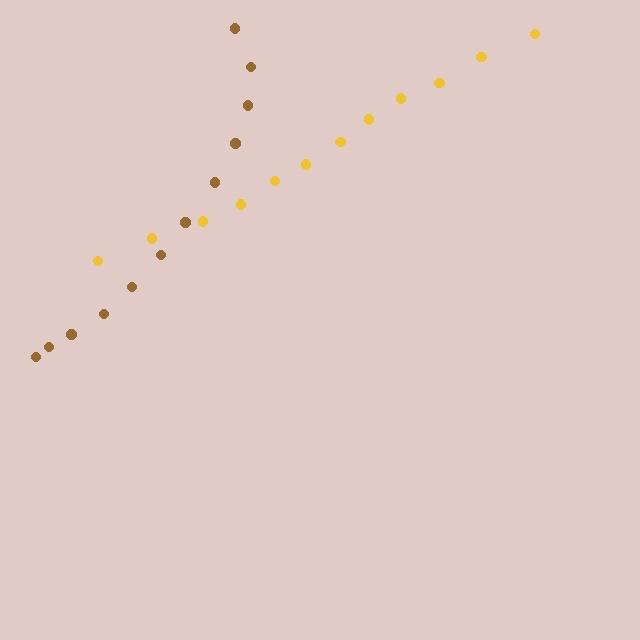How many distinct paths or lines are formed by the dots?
There are 2 distinct paths.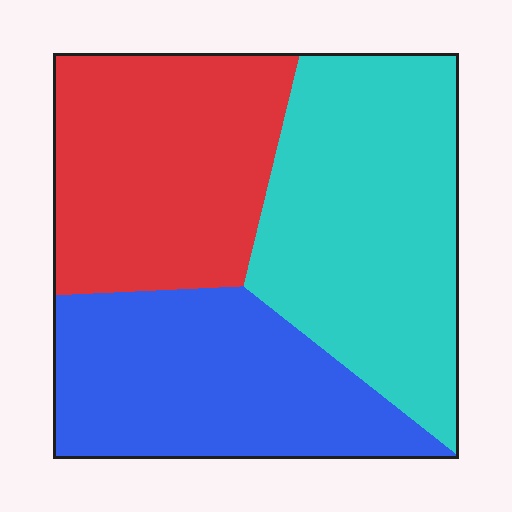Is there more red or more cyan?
Cyan.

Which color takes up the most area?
Cyan, at roughly 40%.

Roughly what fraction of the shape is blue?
Blue takes up about one third (1/3) of the shape.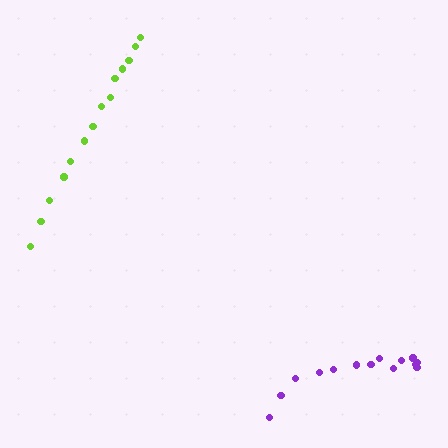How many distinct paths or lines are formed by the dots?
There are 2 distinct paths.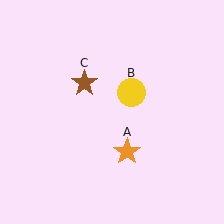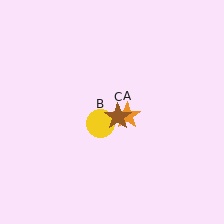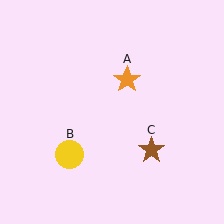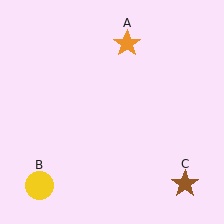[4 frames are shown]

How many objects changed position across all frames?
3 objects changed position: orange star (object A), yellow circle (object B), brown star (object C).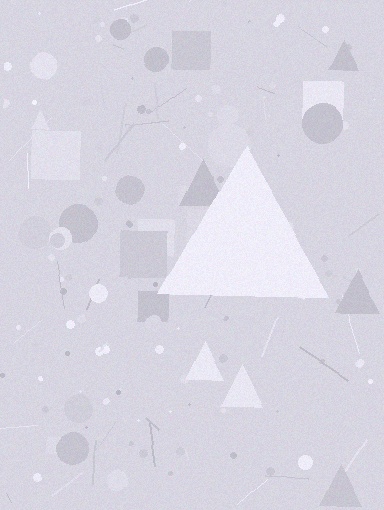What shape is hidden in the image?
A triangle is hidden in the image.